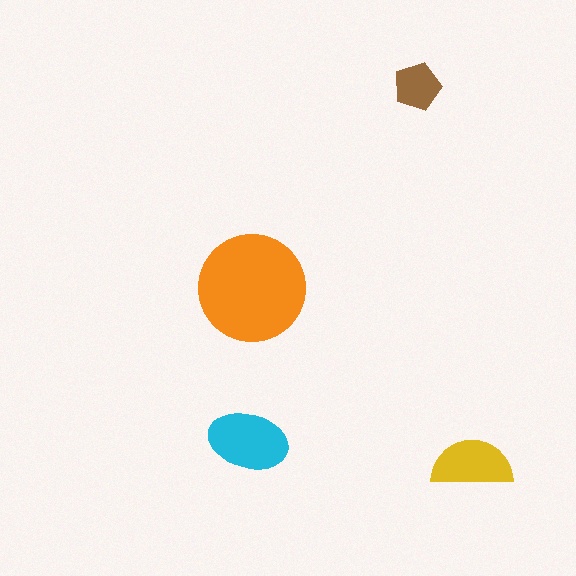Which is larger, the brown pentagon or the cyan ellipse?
The cyan ellipse.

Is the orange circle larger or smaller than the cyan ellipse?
Larger.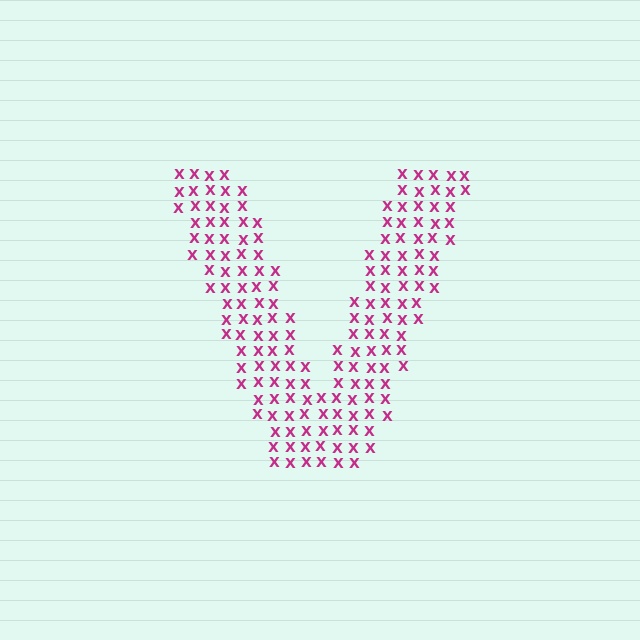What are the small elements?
The small elements are letter X's.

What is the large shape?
The large shape is the letter V.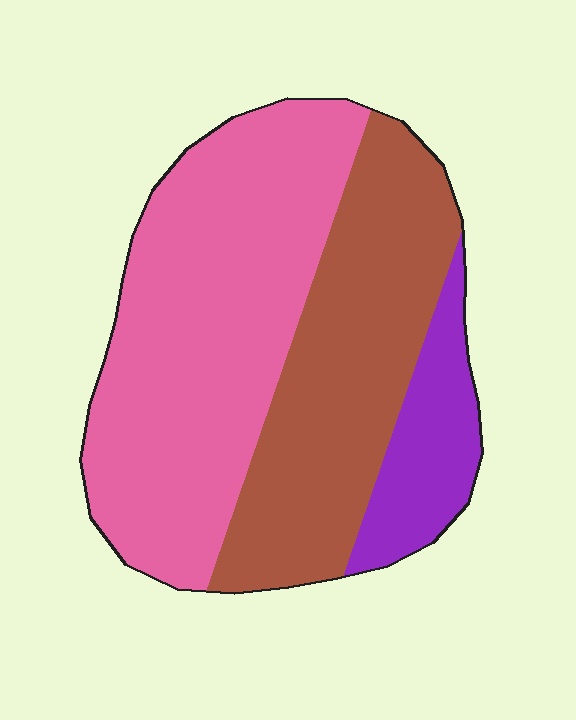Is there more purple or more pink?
Pink.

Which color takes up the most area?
Pink, at roughly 50%.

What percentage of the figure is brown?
Brown takes up about three eighths (3/8) of the figure.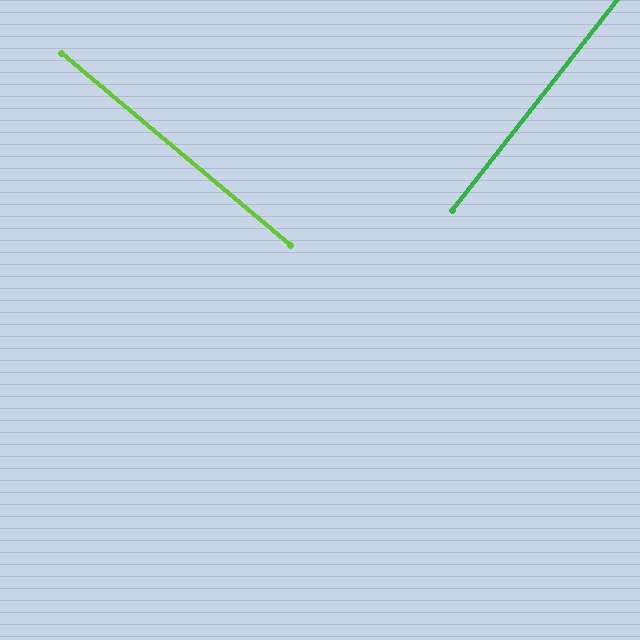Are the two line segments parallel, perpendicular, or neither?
Perpendicular — they meet at approximately 88°.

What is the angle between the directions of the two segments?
Approximately 88 degrees.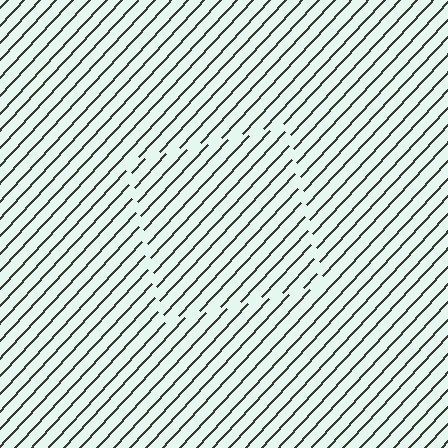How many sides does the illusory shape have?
4 sides — the line-ends trace a square.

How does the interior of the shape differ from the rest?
The interior of the shape contains the same grating, shifted by half a period — the contour is defined by the phase discontinuity where line-ends from the inner and outer gratings abut.